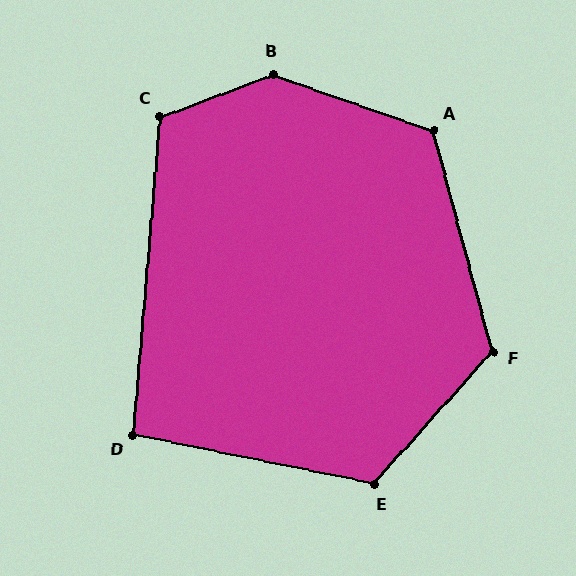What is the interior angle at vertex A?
Approximately 124 degrees (obtuse).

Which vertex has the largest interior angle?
B, at approximately 140 degrees.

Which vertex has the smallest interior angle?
D, at approximately 97 degrees.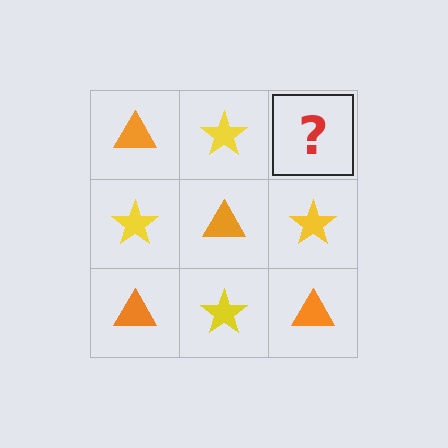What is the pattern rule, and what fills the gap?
The rule is that it alternates orange triangle and yellow star in a checkerboard pattern. The gap should be filled with an orange triangle.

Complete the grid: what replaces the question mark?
The question mark should be replaced with an orange triangle.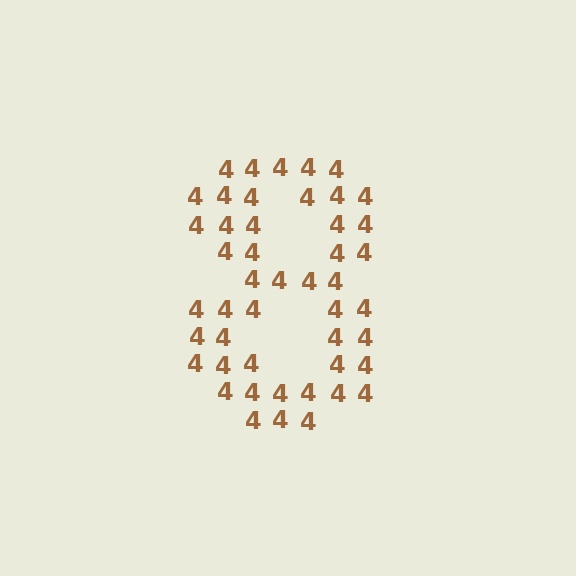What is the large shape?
The large shape is the digit 8.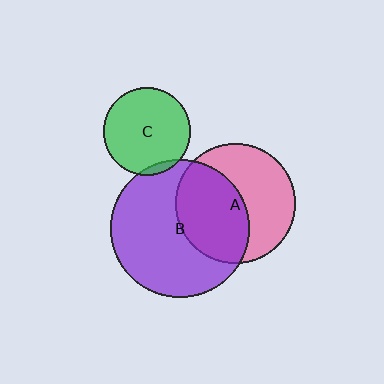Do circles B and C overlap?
Yes.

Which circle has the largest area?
Circle B (purple).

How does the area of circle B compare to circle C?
Approximately 2.5 times.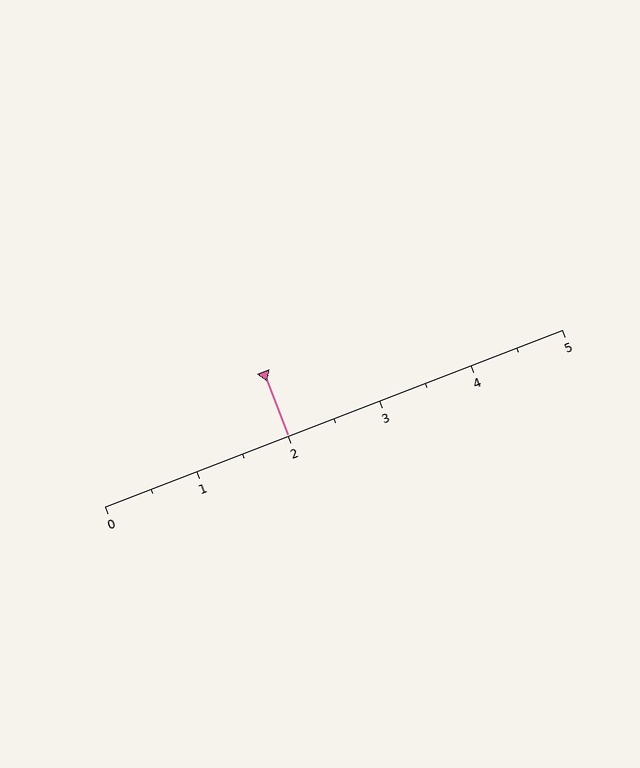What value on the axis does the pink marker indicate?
The marker indicates approximately 2.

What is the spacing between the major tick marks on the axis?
The major ticks are spaced 1 apart.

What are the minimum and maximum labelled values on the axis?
The axis runs from 0 to 5.